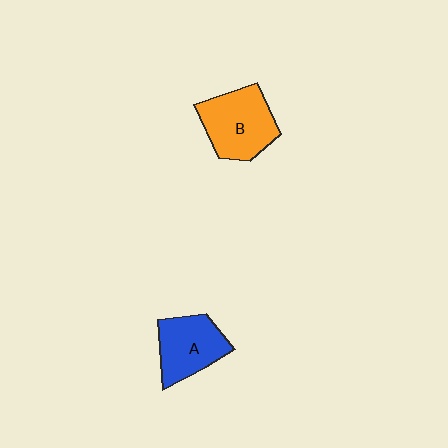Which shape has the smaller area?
Shape A (blue).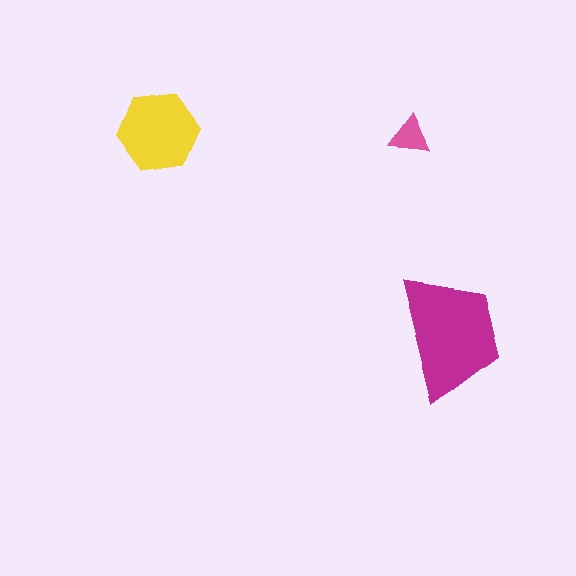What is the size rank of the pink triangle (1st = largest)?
3rd.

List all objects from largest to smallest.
The magenta trapezoid, the yellow hexagon, the pink triangle.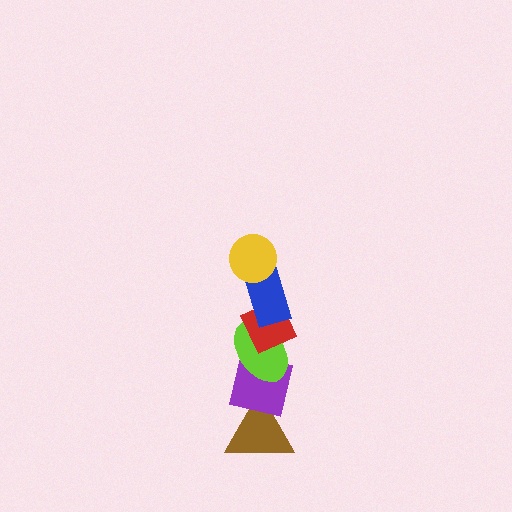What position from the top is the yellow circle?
The yellow circle is 1st from the top.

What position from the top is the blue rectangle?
The blue rectangle is 2nd from the top.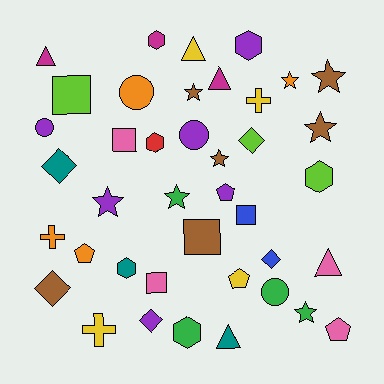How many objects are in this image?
There are 40 objects.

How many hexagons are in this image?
There are 6 hexagons.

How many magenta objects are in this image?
There are 3 magenta objects.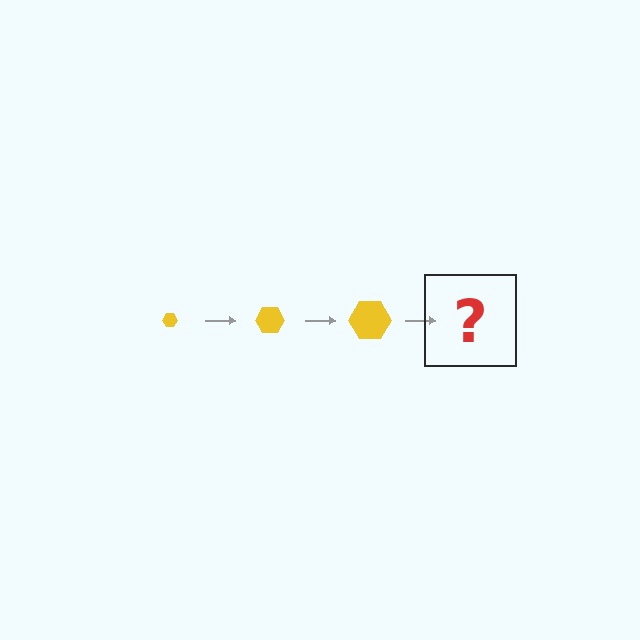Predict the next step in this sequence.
The next step is a yellow hexagon, larger than the previous one.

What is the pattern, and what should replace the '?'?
The pattern is that the hexagon gets progressively larger each step. The '?' should be a yellow hexagon, larger than the previous one.